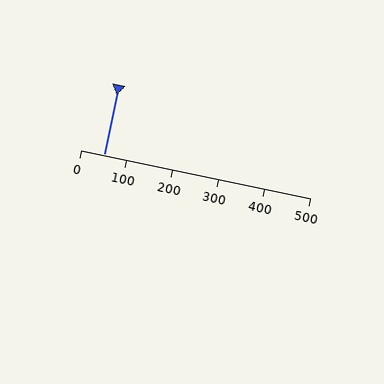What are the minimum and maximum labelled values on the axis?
The axis runs from 0 to 500.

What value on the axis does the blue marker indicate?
The marker indicates approximately 50.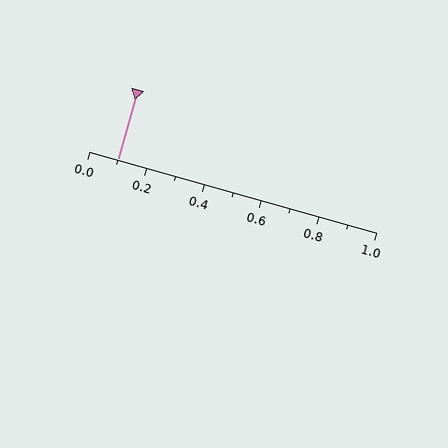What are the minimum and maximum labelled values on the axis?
The axis runs from 0.0 to 1.0.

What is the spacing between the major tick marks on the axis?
The major ticks are spaced 0.2 apart.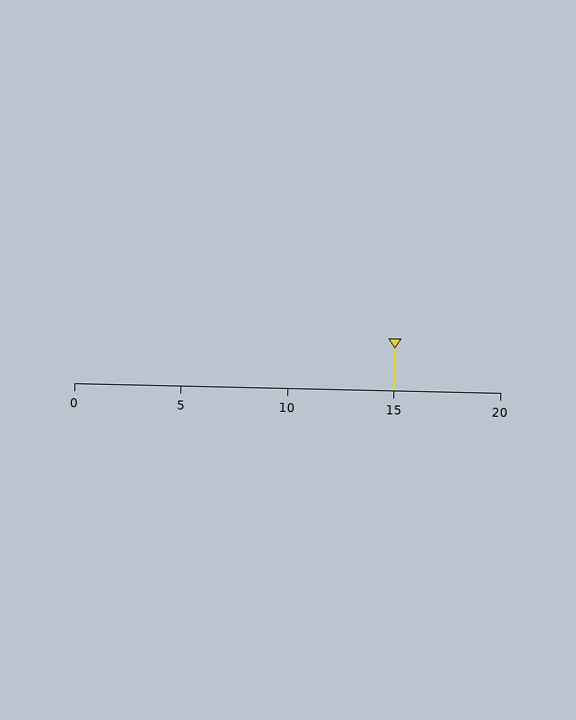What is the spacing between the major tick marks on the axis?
The major ticks are spaced 5 apart.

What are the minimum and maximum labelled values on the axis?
The axis runs from 0 to 20.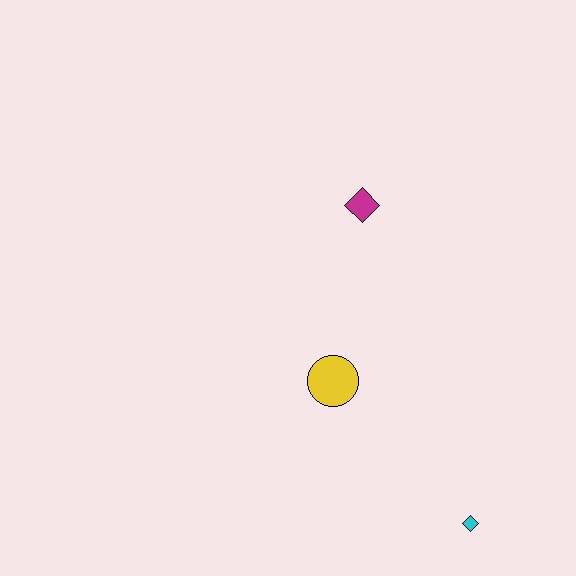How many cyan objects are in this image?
There is 1 cyan object.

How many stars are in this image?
There are no stars.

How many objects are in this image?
There are 3 objects.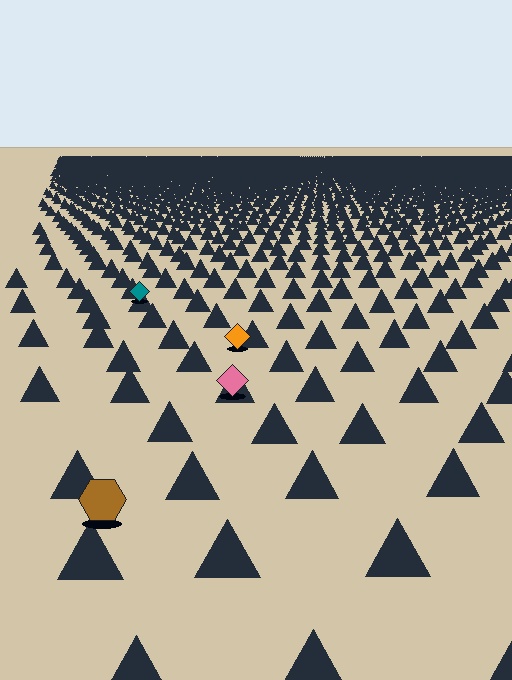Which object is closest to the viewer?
The brown hexagon is closest. The texture marks near it are larger and more spread out.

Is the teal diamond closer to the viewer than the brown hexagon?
No. The brown hexagon is closer — you can tell from the texture gradient: the ground texture is coarser near it.